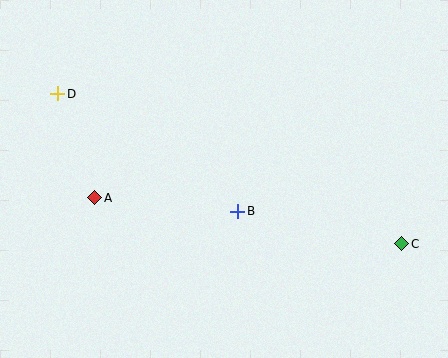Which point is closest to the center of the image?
Point B at (238, 211) is closest to the center.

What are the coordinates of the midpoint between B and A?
The midpoint between B and A is at (166, 204).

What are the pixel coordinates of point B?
Point B is at (238, 211).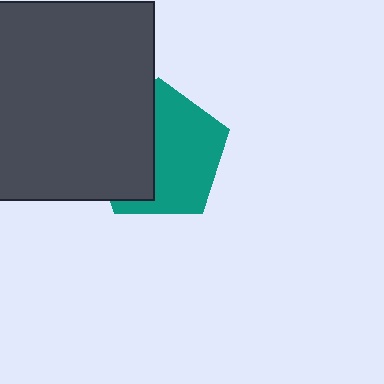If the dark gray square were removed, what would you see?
You would see the complete teal pentagon.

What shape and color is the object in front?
The object in front is a dark gray square.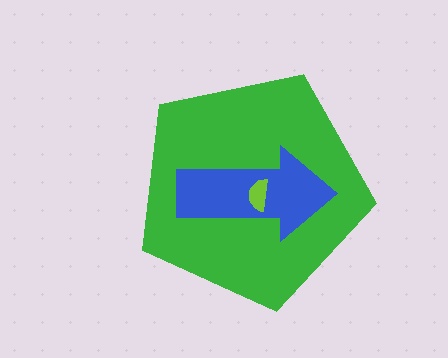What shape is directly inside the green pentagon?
The blue arrow.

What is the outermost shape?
The green pentagon.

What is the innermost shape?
The lime semicircle.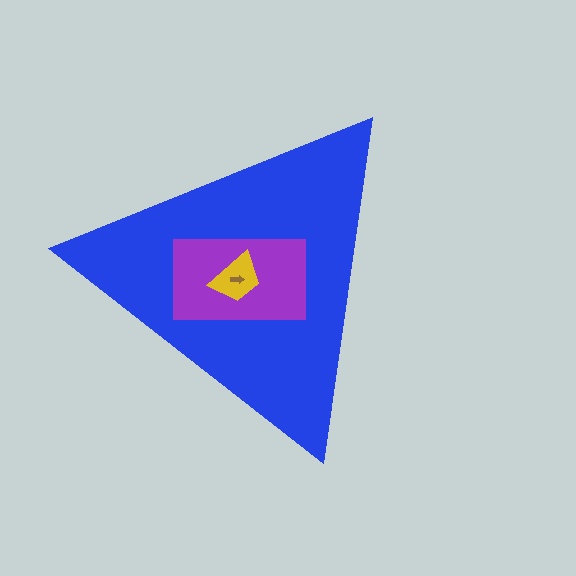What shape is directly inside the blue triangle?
The purple rectangle.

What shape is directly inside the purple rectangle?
The yellow trapezoid.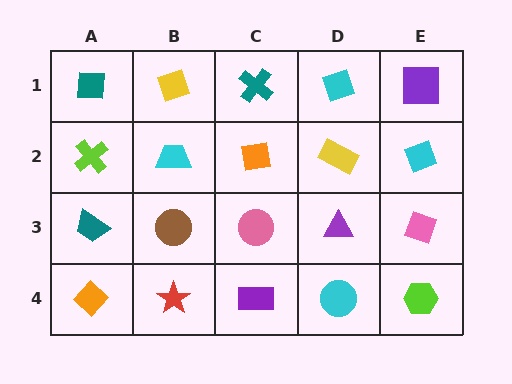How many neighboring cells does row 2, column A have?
3.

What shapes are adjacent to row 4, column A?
A teal trapezoid (row 3, column A), a red star (row 4, column B).